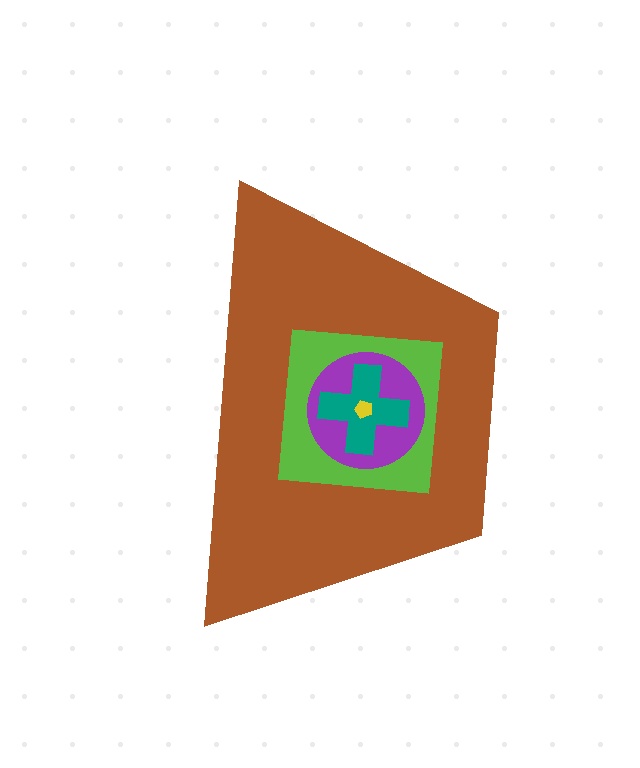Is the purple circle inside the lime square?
Yes.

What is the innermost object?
The yellow pentagon.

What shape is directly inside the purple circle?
The teal cross.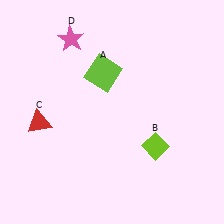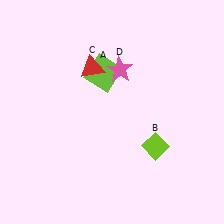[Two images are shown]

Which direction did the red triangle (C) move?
The red triangle (C) moved up.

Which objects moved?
The objects that moved are: the red triangle (C), the pink star (D).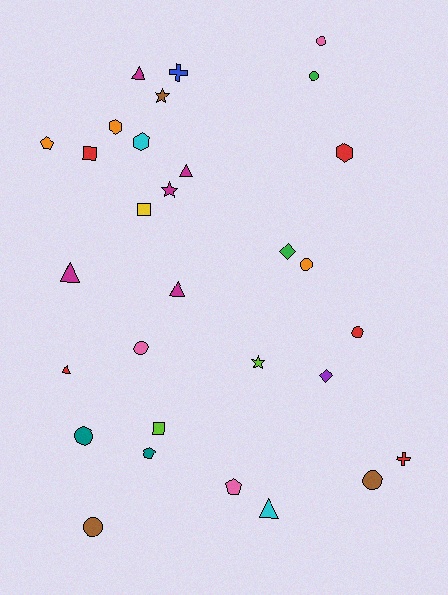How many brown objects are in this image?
There are 3 brown objects.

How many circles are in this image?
There are 8 circles.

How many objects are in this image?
There are 30 objects.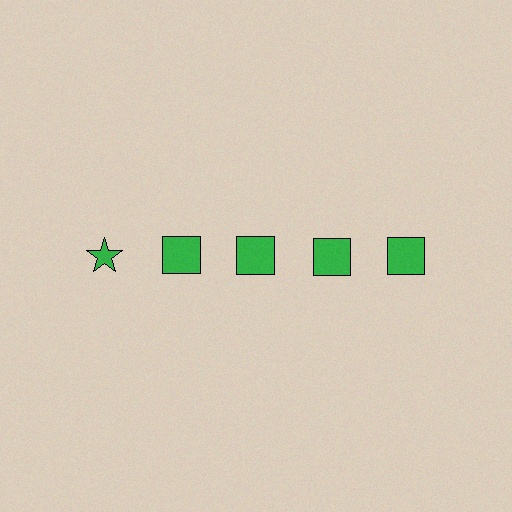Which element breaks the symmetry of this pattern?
The green star in the top row, leftmost column breaks the symmetry. All other shapes are green squares.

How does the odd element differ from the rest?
It has a different shape: star instead of square.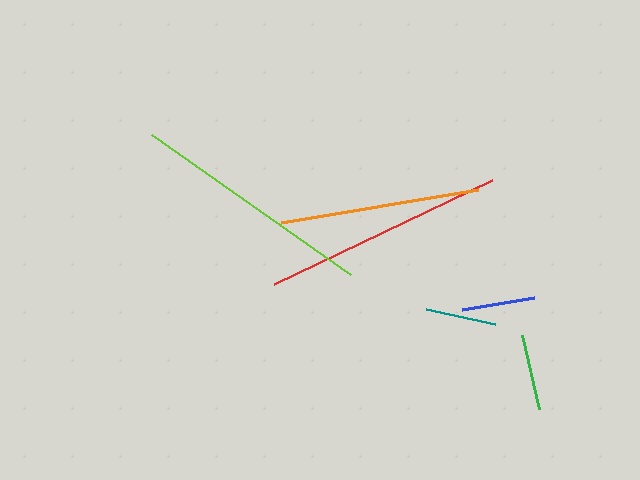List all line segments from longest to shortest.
From longest to shortest: lime, red, orange, green, blue, teal.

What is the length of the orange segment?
The orange segment is approximately 200 pixels long.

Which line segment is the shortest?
The teal line is the shortest at approximately 71 pixels.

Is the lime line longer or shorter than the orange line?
The lime line is longer than the orange line.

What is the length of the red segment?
The red segment is approximately 242 pixels long.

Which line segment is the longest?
The lime line is the longest at approximately 244 pixels.